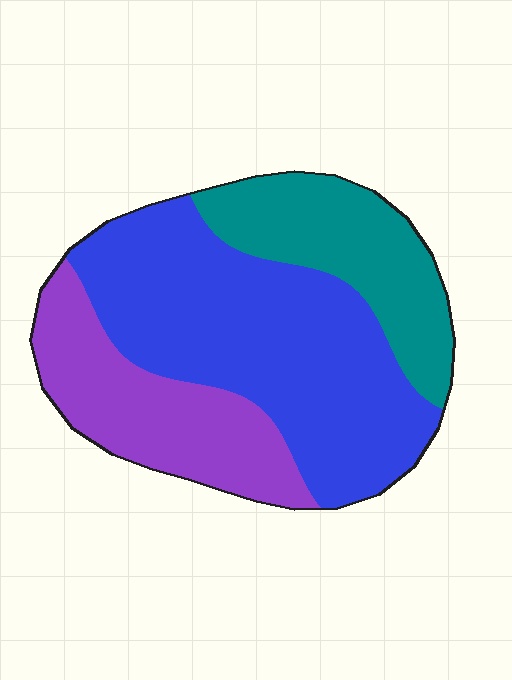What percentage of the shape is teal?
Teal takes up between a sixth and a third of the shape.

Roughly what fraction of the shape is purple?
Purple takes up about one quarter (1/4) of the shape.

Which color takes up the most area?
Blue, at roughly 50%.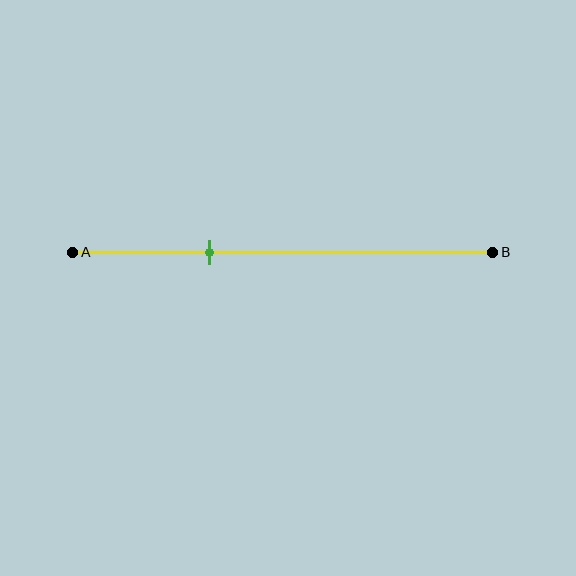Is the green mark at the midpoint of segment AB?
No, the mark is at about 35% from A, not at the 50% midpoint.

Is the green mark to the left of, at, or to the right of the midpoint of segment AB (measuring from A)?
The green mark is to the left of the midpoint of segment AB.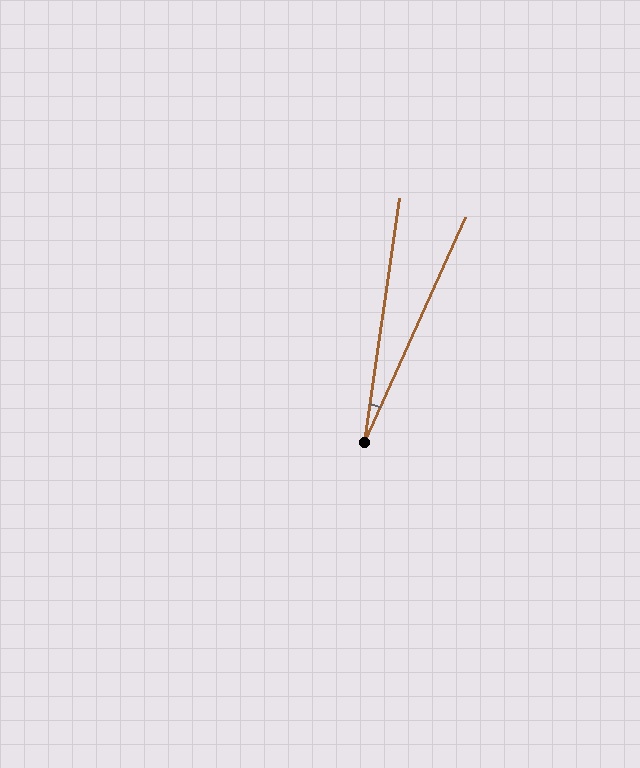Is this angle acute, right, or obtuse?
It is acute.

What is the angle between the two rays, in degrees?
Approximately 16 degrees.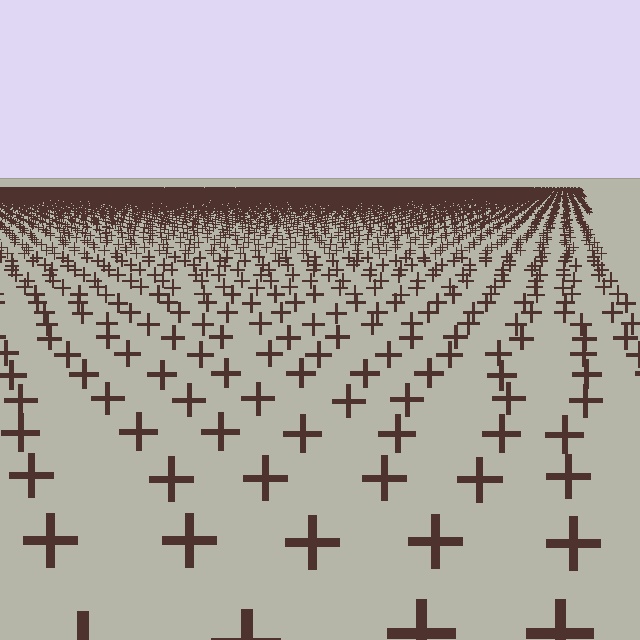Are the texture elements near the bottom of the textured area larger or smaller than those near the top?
Larger. Near the bottom, elements are closer to the viewer and appear at a bigger on-screen size.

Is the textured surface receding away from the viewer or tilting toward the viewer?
The surface is receding away from the viewer. Texture elements get smaller and denser toward the top.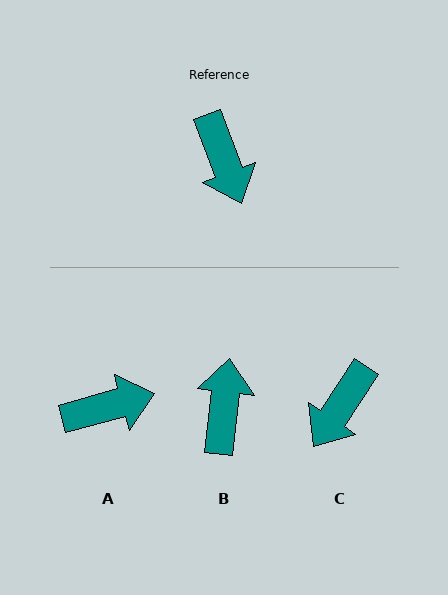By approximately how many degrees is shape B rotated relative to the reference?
Approximately 152 degrees counter-clockwise.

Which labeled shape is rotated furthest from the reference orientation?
B, about 152 degrees away.